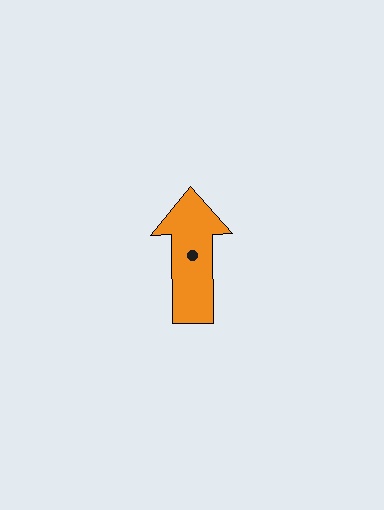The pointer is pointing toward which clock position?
Roughly 12 o'clock.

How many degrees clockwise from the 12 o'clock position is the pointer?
Approximately 359 degrees.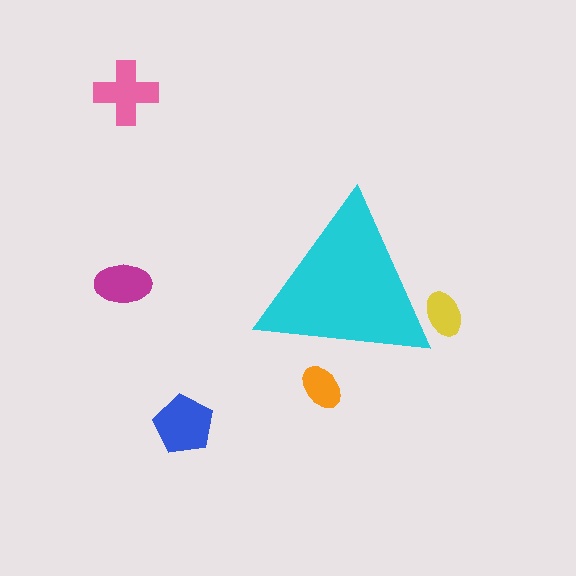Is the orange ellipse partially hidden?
Yes, the orange ellipse is partially hidden behind the cyan triangle.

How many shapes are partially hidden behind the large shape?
2 shapes are partially hidden.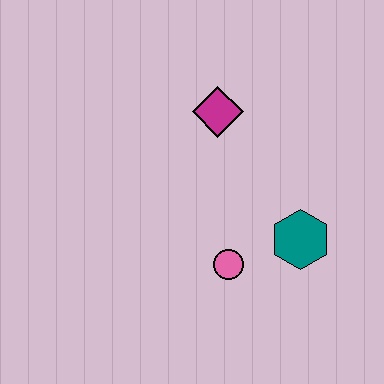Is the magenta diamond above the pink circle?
Yes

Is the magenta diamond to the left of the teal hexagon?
Yes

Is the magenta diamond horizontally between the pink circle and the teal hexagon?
No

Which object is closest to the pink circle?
The teal hexagon is closest to the pink circle.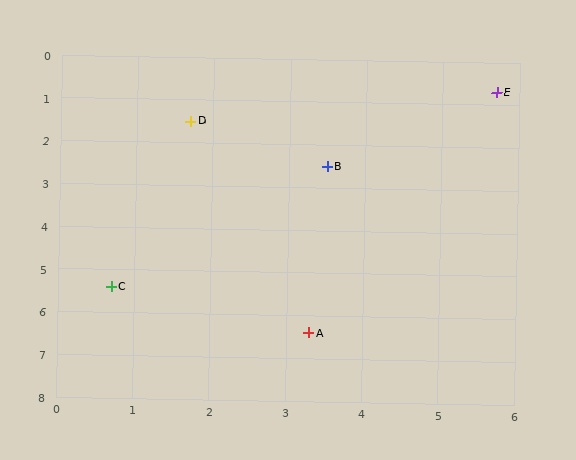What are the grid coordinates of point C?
Point C is at approximately (0.7, 5.4).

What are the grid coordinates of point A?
Point A is at approximately (3.3, 6.4).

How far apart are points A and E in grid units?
Points A and E are about 6.2 grid units apart.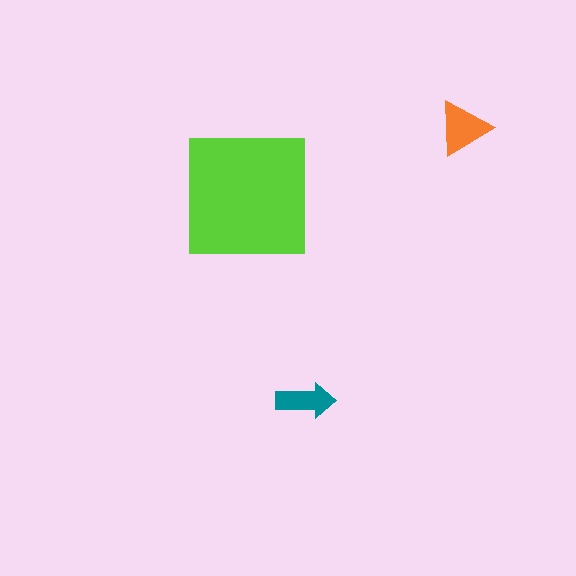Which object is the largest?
The lime square.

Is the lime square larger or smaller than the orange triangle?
Larger.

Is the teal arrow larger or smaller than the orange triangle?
Smaller.